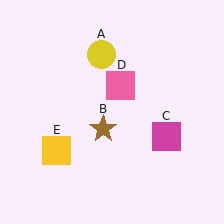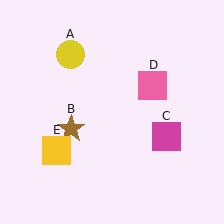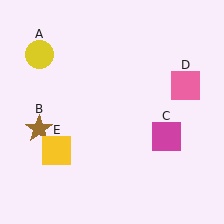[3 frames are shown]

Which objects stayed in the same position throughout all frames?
Magenta square (object C) and yellow square (object E) remained stationary.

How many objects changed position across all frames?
3 objects changed position: yellow circle (object A), brown star (object B), pink square (object D).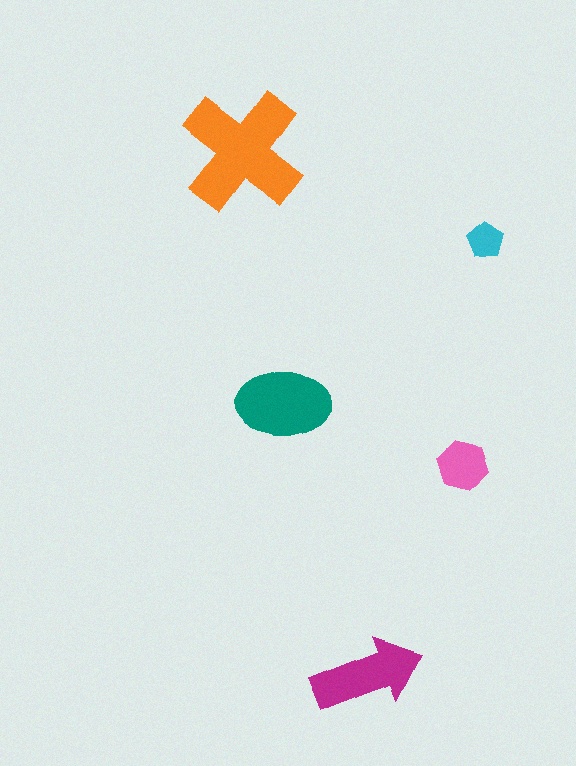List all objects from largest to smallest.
The orange cross, the teal ellipse, the magenta arrow, the pink hexagon, the cyan pentagon.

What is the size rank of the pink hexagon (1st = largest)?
4th.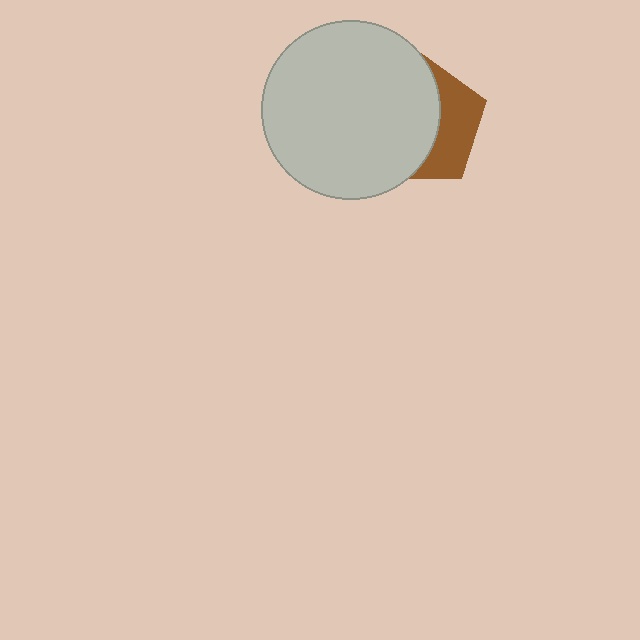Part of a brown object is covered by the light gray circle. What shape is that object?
It is a pentagon.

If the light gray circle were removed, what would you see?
You would see the complete brown pentagon.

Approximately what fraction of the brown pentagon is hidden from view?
Roughly 63% of the brown pentagon is hidden behind the light gray circle.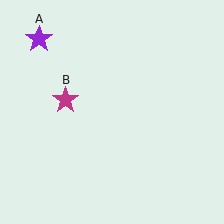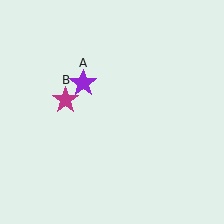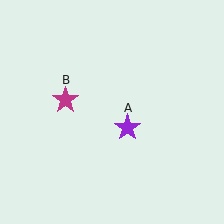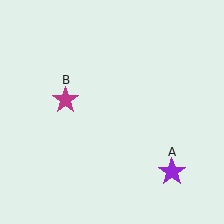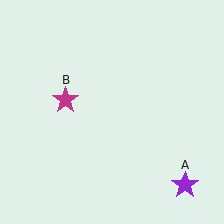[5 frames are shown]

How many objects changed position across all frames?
1 object changed position: purple star (object A).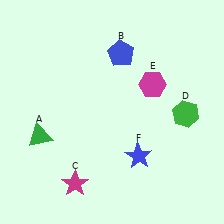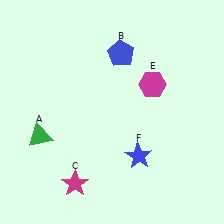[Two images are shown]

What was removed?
The green hexagon (D) was removed in Image 2.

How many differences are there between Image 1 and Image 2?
There is 1 difference between the two images.